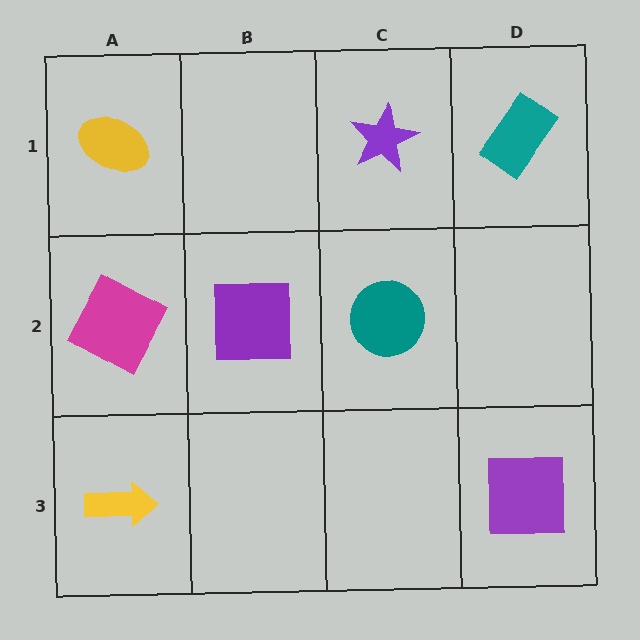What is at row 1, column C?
A purple star.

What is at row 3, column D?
A purple square.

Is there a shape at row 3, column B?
No, that cell is empty.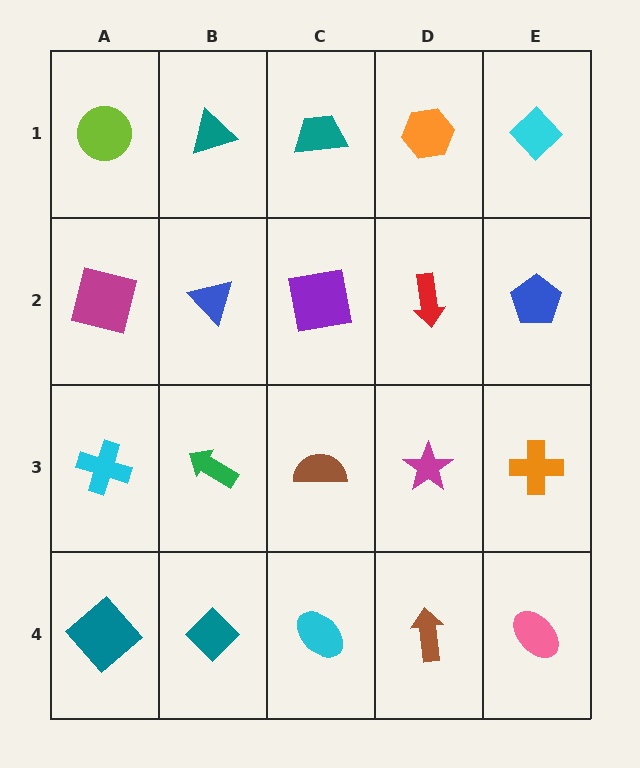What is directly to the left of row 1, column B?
A lime circle.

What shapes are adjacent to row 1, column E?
A blue pentagon (row 2, column E), an orange hexagon (row 1, column D).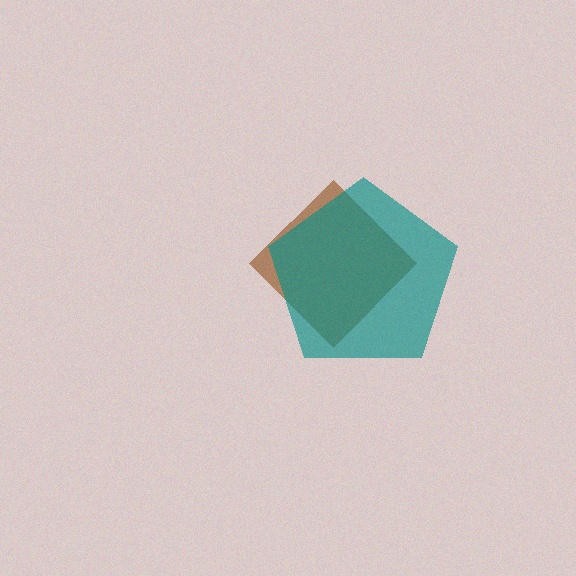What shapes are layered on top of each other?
The layered shapes are: a brown diamond, a teal pentagon.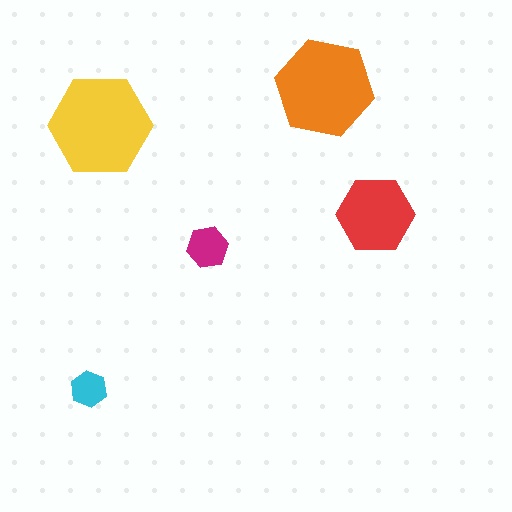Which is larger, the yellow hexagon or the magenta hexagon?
The yellow one.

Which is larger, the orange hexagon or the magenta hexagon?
The orange one.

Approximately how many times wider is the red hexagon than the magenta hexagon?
About 2 times wider.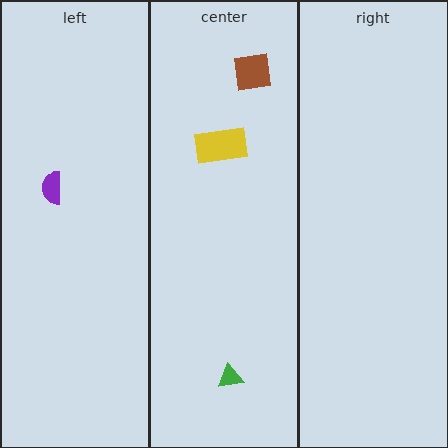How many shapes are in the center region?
3.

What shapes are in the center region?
The green triangle, the yellow rectangle, the brown square.